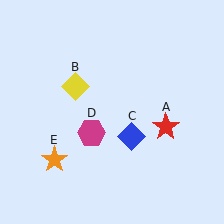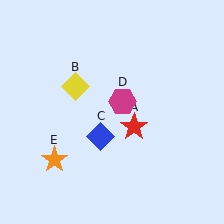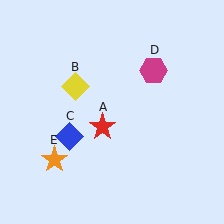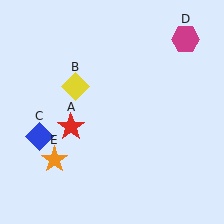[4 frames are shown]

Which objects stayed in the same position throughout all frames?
Yellow diamond (object B) and orange star (object E) remained stationary.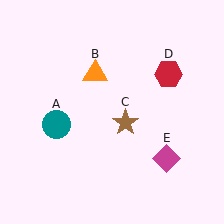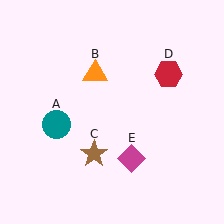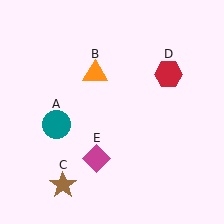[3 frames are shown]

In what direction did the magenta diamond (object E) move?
The magenta diamond (object E) moved left.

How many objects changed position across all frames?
2 objects changed position: brown star (object C), magenta diamond (object E).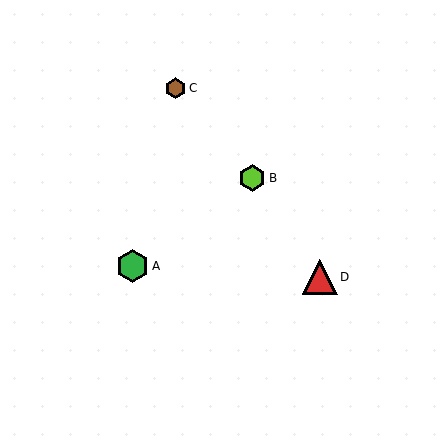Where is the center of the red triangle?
The center of the red triangle is at (320, 277).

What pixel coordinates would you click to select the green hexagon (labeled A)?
Click at (133, 266) to select the green hexagon A.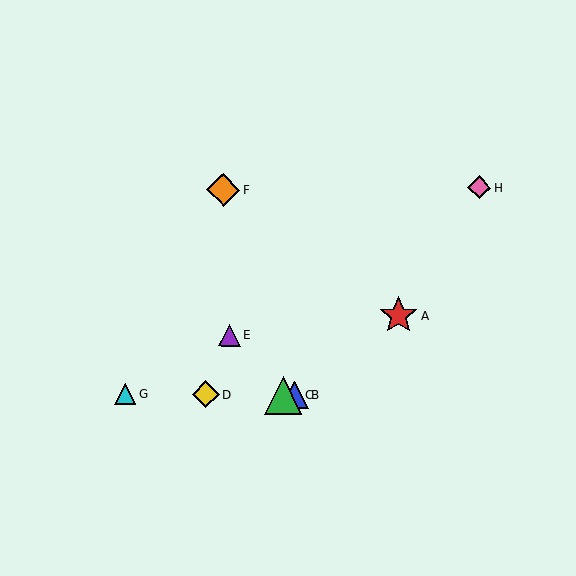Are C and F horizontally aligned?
No, C is at y≈395 and F is at y≈190.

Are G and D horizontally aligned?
Yes, both are at y≈394.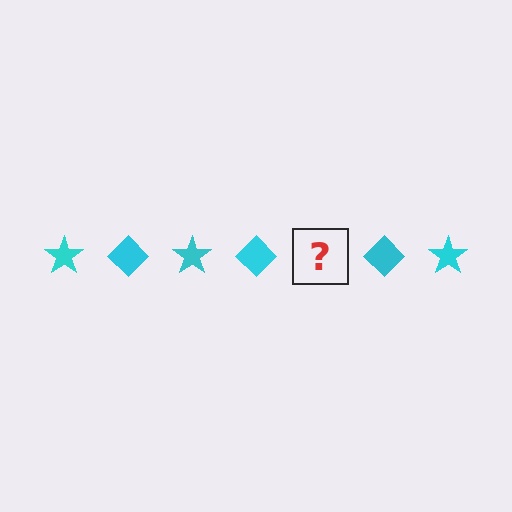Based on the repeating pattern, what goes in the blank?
The blank should be a cyan star.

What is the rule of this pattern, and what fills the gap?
The rule is that the pattern cycles through star, diamond shapes in cyan. The gap should be filled with a cyan star.